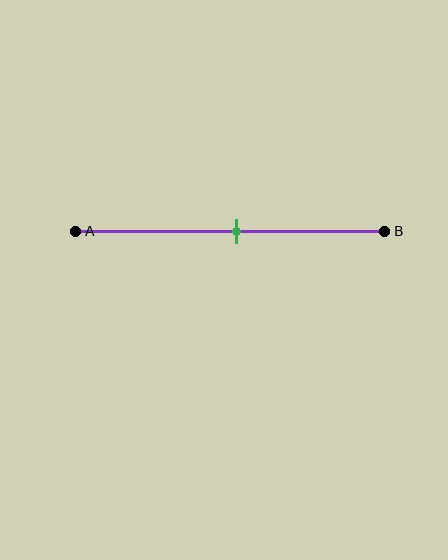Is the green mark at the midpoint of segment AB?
Yes, the mark is approximately at the midpoint.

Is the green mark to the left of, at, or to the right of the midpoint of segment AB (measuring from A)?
The green mark is approximately at the midpoint of segment AB.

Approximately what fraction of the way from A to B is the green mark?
The green mark is approximately 50% of the way from A to B.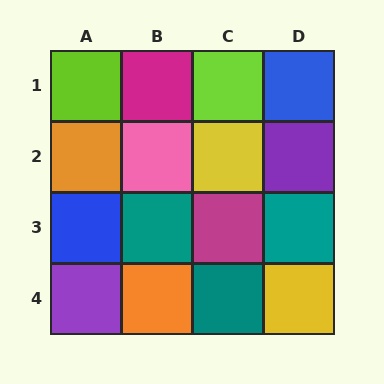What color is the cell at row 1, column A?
Lime.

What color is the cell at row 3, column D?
Teal.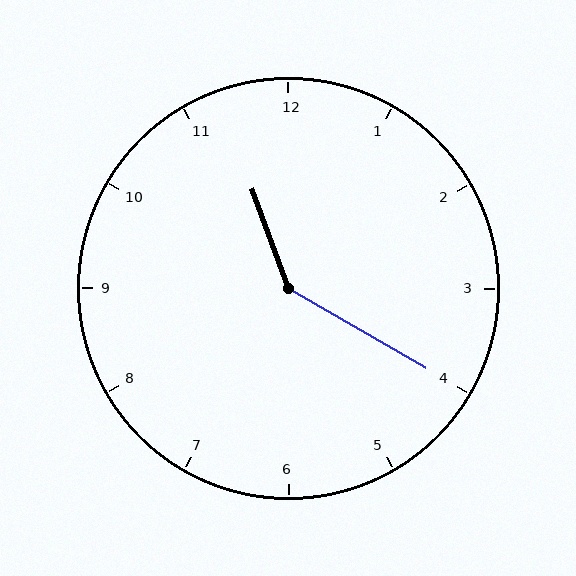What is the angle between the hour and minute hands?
Approximately 140 degrees.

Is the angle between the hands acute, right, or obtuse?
It is obtuse.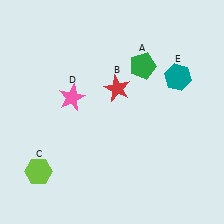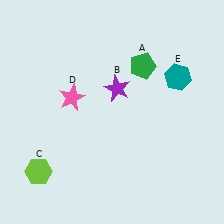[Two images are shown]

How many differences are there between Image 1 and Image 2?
There is 1 difference between the two images.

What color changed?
The star (B) changed from red in Image 1 to purple in Image 2.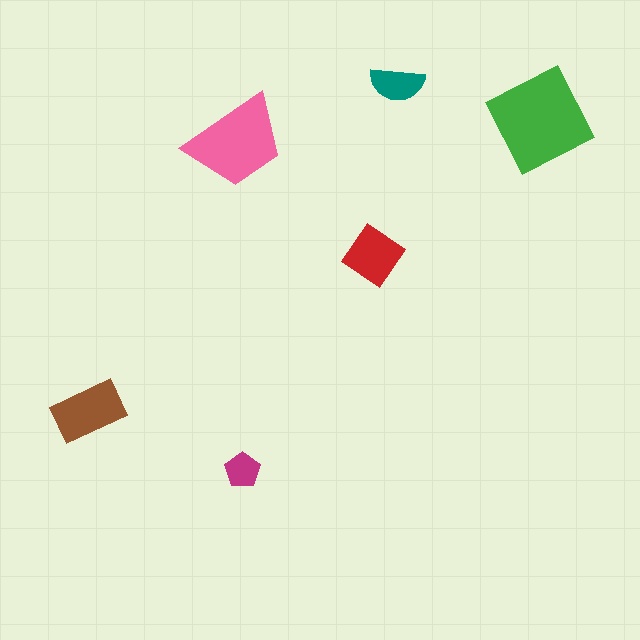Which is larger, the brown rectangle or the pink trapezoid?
The pink trapezoid.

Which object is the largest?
The green square.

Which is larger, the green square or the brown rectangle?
The green square.